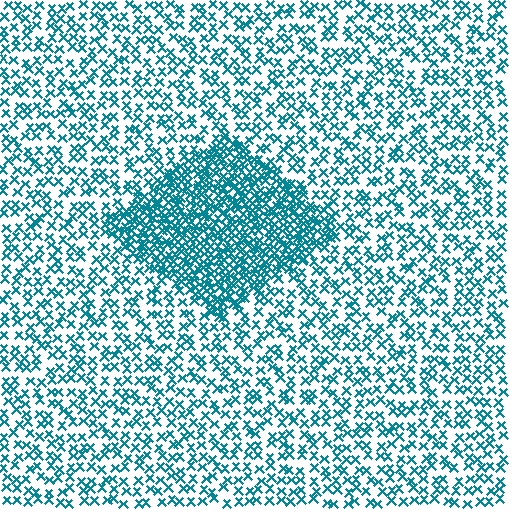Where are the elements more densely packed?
The elements are more densely packed inside the diamond boundary.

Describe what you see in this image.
The image contains small teal elements arranged at two different densities. A diamond-shaped region is visible where the elements are more densely packed than the surrounding area.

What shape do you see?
I see a diamond.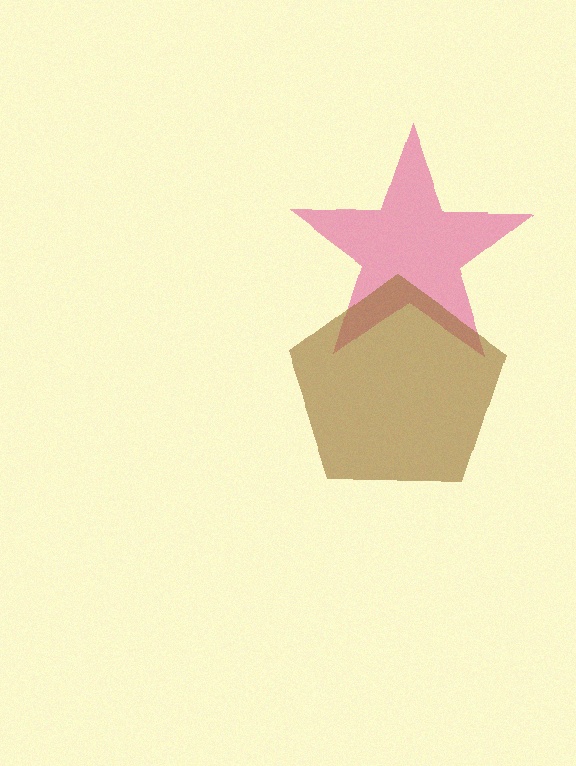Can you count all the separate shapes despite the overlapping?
Yes, there are 2 separate shapes.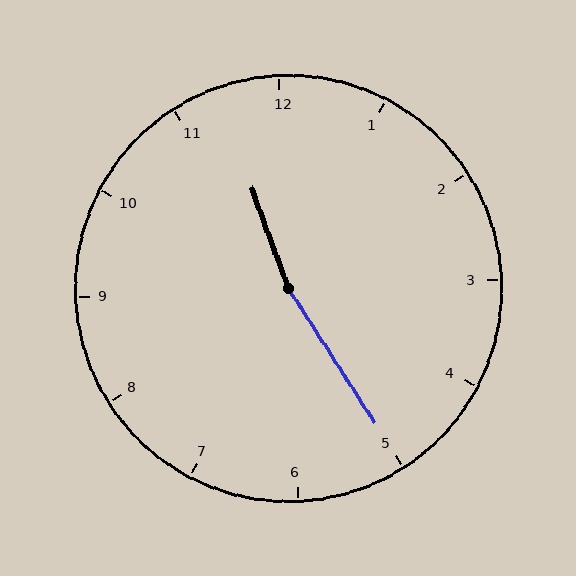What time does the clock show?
11:25.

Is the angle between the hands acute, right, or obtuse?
It is obtuse.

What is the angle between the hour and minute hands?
Approximately 168 degrees.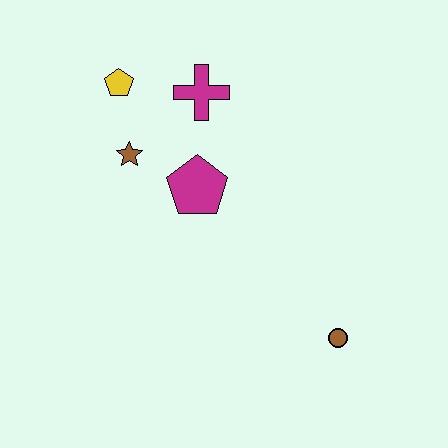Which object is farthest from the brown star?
The brown circle is farthest from the brown star.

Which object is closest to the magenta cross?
The yellow pentagon is closest to the magenta cross.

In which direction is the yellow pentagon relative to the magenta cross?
The yellow pentagon is to the left of the magenta cross.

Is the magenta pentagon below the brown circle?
No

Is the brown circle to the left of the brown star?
No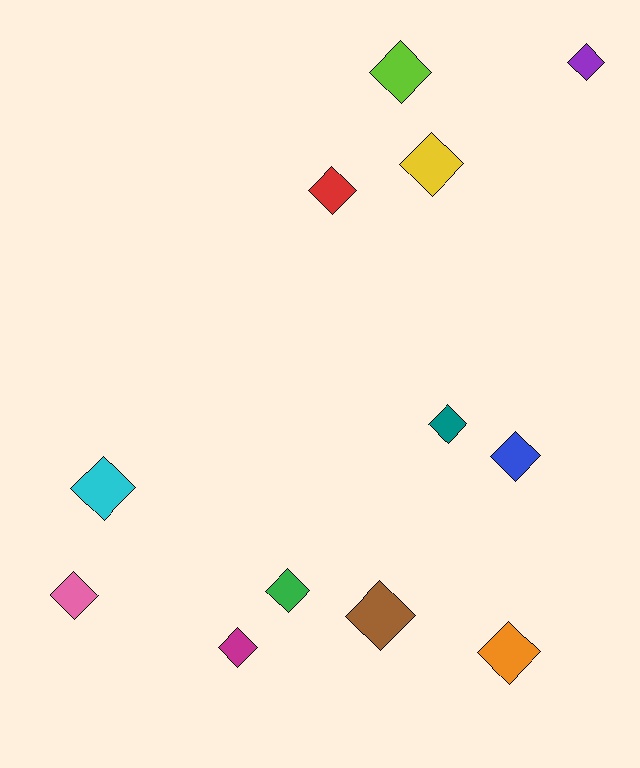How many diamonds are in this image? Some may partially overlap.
There are 12 diamonds.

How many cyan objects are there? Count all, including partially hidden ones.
There is 1 cyan object.